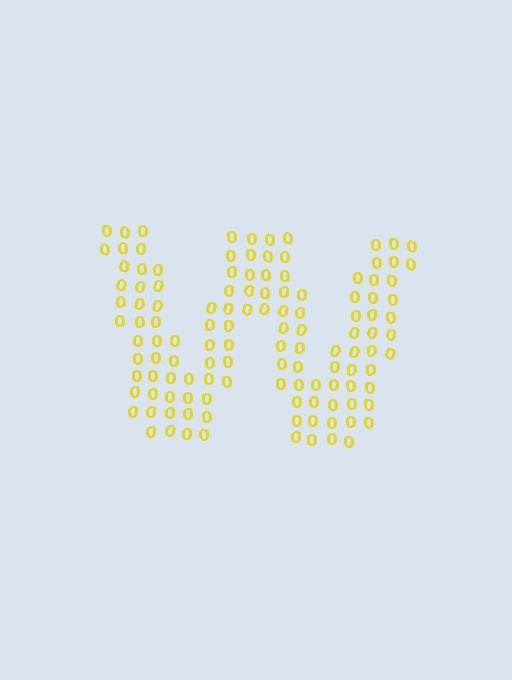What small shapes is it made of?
It is made of small digit 0's.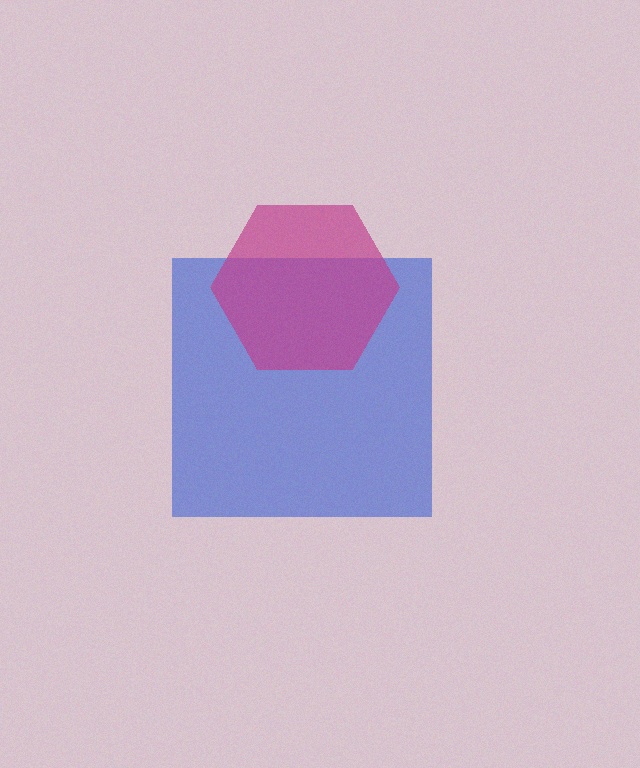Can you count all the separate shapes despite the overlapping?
Yes, there are 2 separate shapes.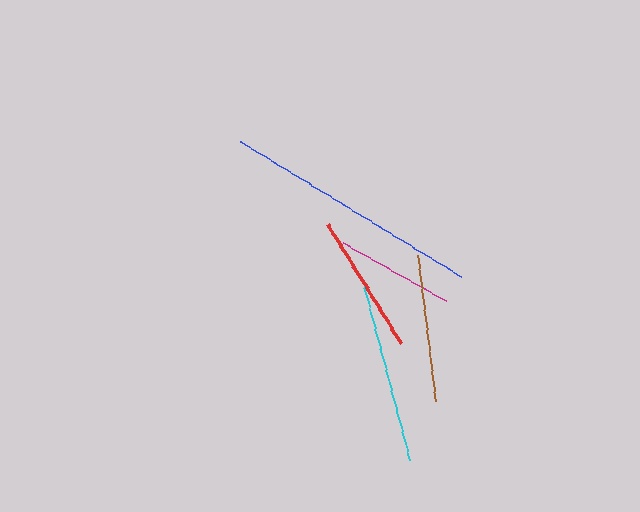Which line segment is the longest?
The blue line is the longest at approximately 259 pixels.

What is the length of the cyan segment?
The cyan segment is approximately 189 pixels long.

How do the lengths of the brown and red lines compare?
The brown and red lines are approximately the same length.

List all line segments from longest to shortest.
From longest to shortest: blue, cyan, brown, red, magenta.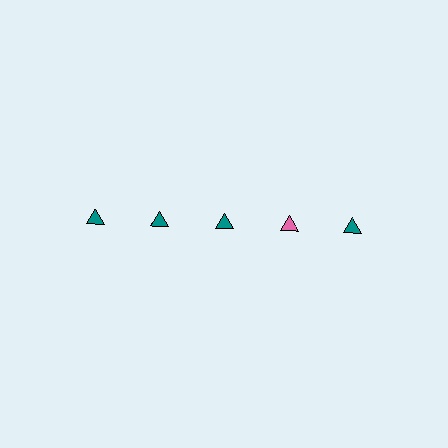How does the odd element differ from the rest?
It has a different color: pink instead of teal.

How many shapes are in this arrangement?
There are 5 shapes arranged in a grid pattern.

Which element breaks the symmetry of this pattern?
The pink triangle in the top row, second from right column breaks the symmetry. All other shapes are teal triangles.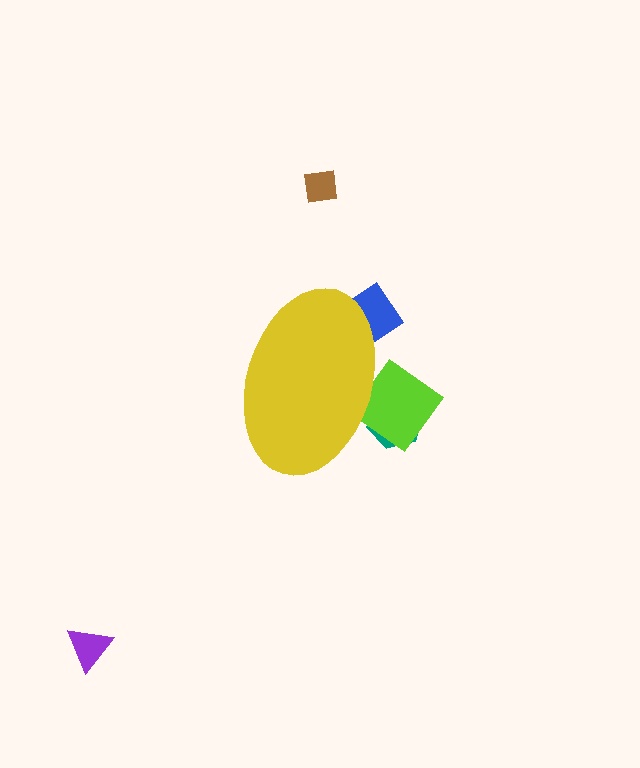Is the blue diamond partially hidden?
Yes, the blue diamond is partially hidden behind the yellow ellipse.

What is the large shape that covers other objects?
A yellow ellipse.